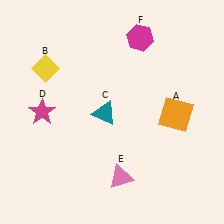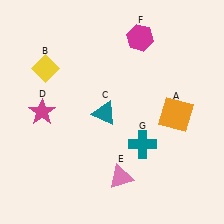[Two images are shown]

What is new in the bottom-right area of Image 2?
A teal cross (G) was added in the bottom-right area of Image 2.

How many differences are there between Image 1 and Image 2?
There is 1 difference between the two images.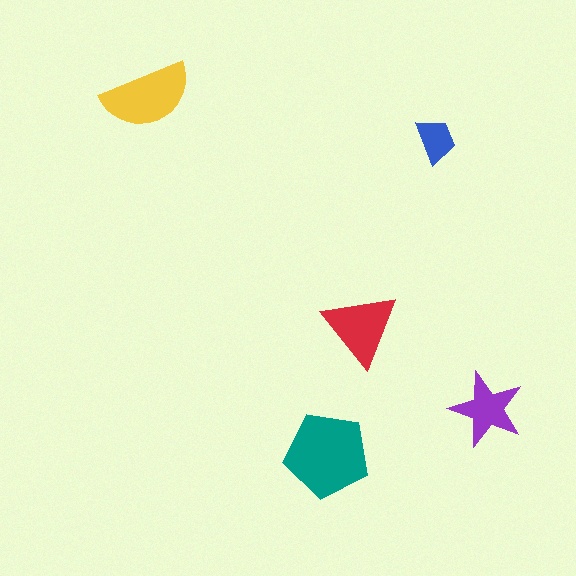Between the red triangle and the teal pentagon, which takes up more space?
The teal pentagon.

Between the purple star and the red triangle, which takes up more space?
The red triangle.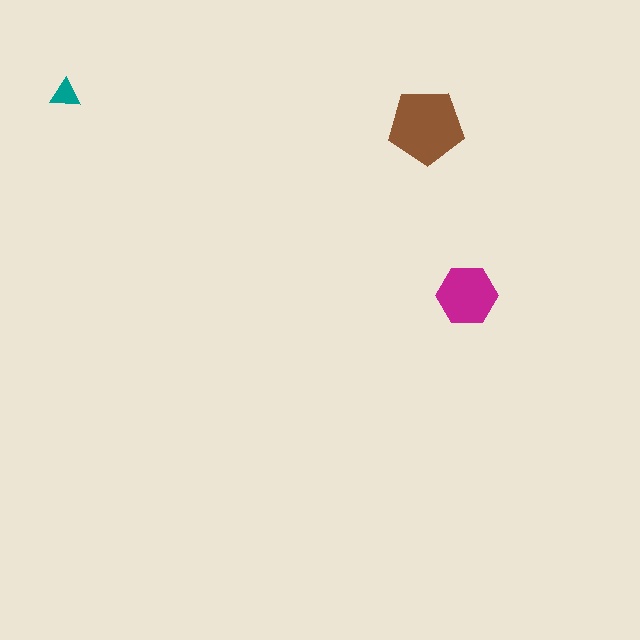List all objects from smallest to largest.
The teal triangle, the magenta hexagon, the brown pentagon.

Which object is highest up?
The teal triangle is topmost.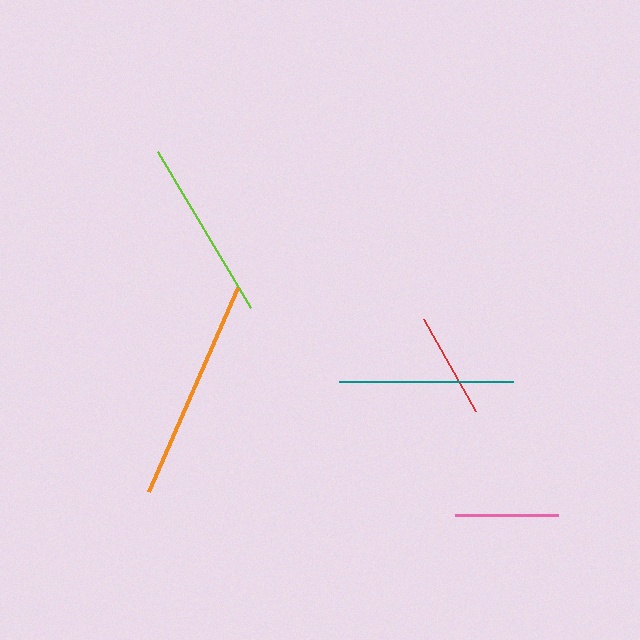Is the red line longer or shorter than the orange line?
The orange line is longer than the red line.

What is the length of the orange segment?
The orange segment is approximately 222 pixels long.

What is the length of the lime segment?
The lime segment is approximately 182 pixels long.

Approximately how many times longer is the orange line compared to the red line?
The orange line is approximately 2.1 times the length of the red line.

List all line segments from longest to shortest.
From longest to shortest: orange, lime, teal, red, pink.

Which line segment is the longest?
The orange line is the longest at approximately 222 pixels.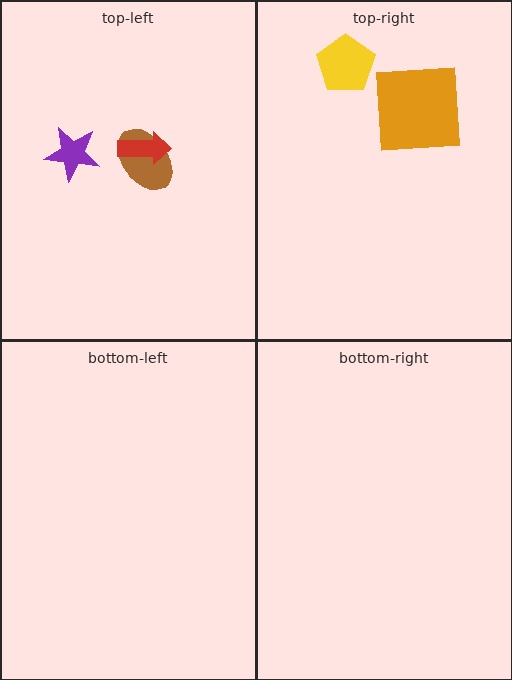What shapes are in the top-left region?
The purple star, the brown ellipse, the red arrow.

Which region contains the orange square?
The top-right region.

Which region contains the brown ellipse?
The top-left region.